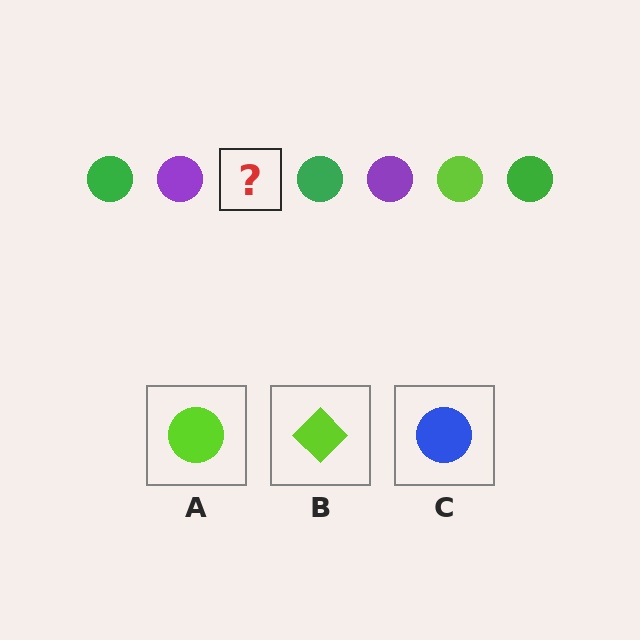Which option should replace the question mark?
Option A.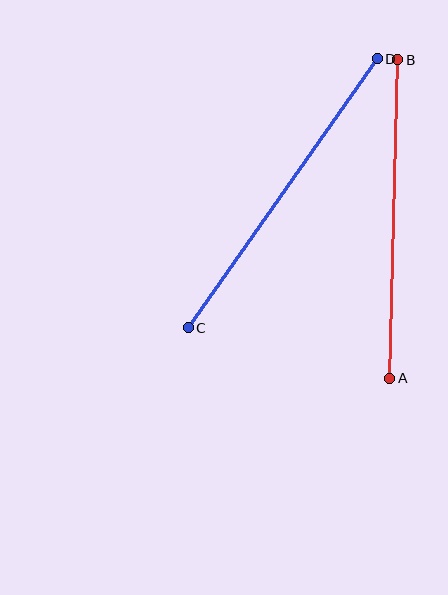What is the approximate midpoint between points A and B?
The midpoint is at approximately (394, 219) pixels.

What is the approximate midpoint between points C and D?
The midpoint is at approximately (283, 193) pixels.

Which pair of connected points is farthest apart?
Points C and D are farthest apart.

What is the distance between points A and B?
The distance is approximately 319 pixels.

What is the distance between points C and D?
The distance is approximately 329 pixels.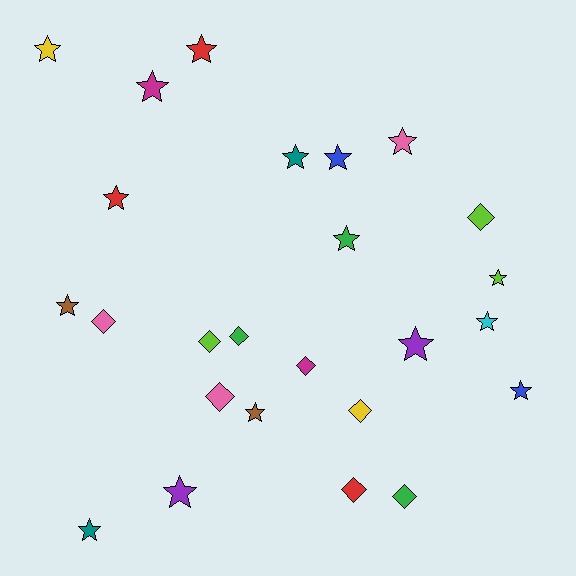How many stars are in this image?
There are 16 stars.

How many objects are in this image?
There are 25 objects.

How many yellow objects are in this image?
There are 2 yellow objects.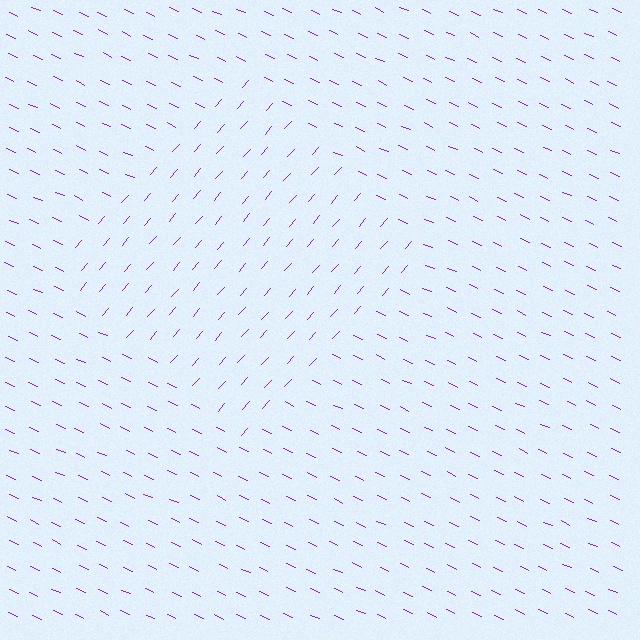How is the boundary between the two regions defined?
The boundary is defined purely by a change in line orientation (approximately 74 degrees difference). All lines are the same color and thickness.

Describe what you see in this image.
The image is filled with small purple line segments. A diamond region in the image has lines oriented differently from the surrounding lines, creating a visible texture boundary.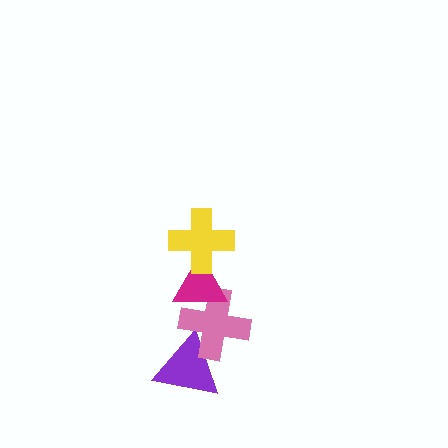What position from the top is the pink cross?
The pink cross is 3rd from the top.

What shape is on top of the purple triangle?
The pink cross is on top of the purple triangle.